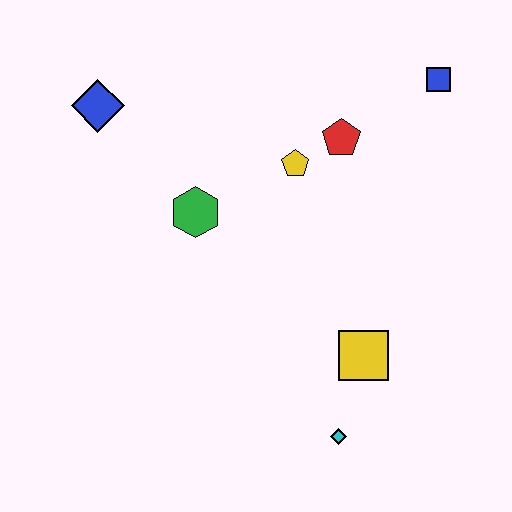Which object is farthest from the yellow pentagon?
The cyan diamond is farthest from the yellow pentagon.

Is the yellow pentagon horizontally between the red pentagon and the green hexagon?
Yes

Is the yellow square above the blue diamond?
No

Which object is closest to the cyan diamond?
The yellow square is closest to the cyan diamond.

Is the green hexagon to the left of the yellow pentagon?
Yes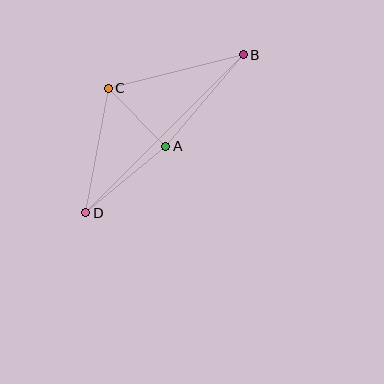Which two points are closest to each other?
Points A and C are closest to each other.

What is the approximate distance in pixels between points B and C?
The distance between B and C is approximately 139 pixels.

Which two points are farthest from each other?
Points B and D are farthest from each other.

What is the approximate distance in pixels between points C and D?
The distance between C and D is approximately 126 pixels.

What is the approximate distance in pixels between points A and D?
The distance between A and D is approximately 104 pixels.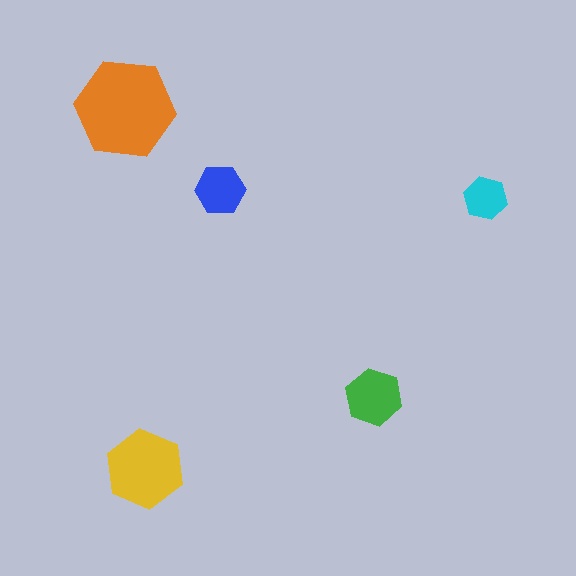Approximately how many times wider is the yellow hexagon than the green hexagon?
About 1.5 times wider.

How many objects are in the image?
There are 5 objects in the image.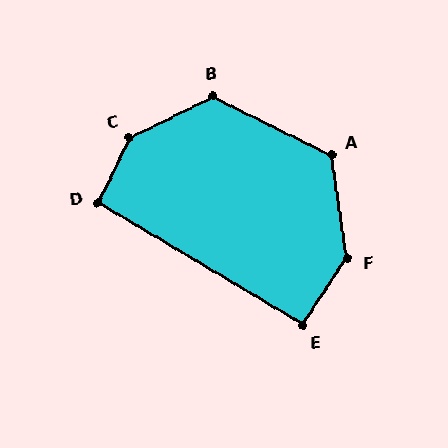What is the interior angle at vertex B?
Approximately 128 degrees (obtuse).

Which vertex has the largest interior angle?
C, at approximately 142 degrees.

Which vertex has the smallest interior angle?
E, at approximately 93 degrees.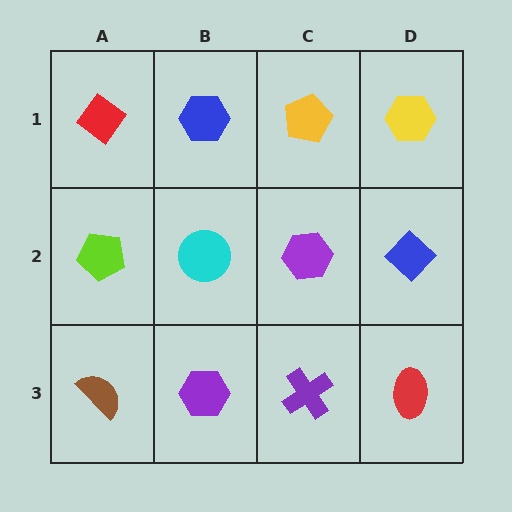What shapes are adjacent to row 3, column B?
A cyan circle (row 2, column B), a brown semicircle (row 3, column A), a purple cross (row 3, column C).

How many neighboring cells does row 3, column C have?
3.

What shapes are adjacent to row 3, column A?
A lime pentagon (row 2, column A), a purple hexagon (row 3, column B).